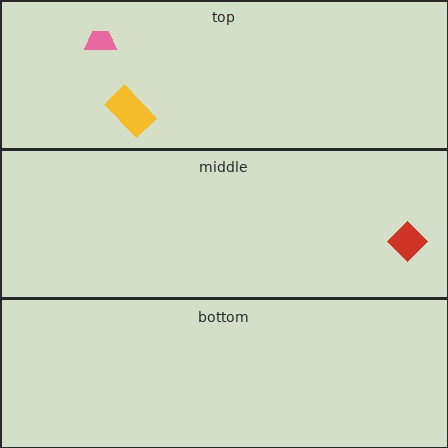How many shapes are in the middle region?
1.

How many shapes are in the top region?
2.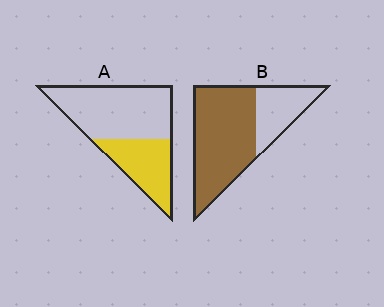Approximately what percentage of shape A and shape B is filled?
A is approximately 35% and B is approximately 70%.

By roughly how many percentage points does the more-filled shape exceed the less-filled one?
By roughly 35 percentage points (B over A).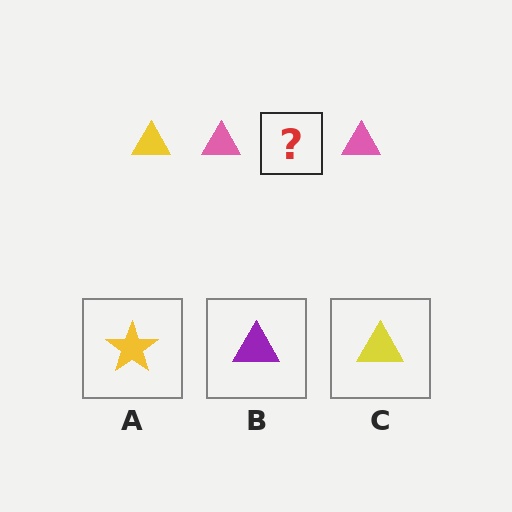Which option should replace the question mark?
Option C.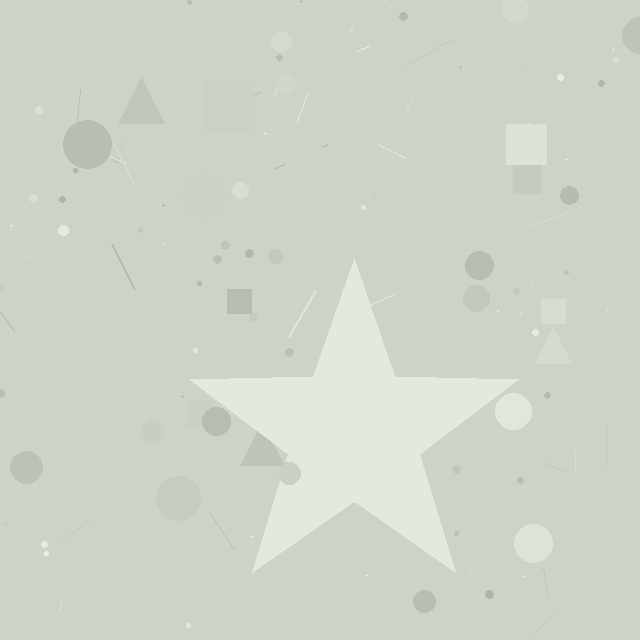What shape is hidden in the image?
A star is hidden in the image.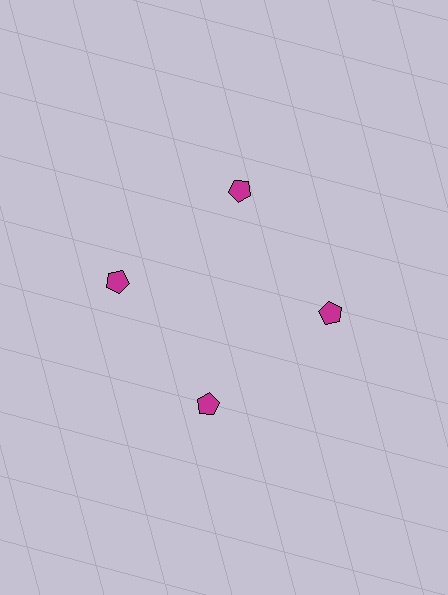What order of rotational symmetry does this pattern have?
This pattern has 4-fold rotational symmetry.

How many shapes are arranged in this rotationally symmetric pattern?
There are 4 shapes, arranged in 4 groups of 1.